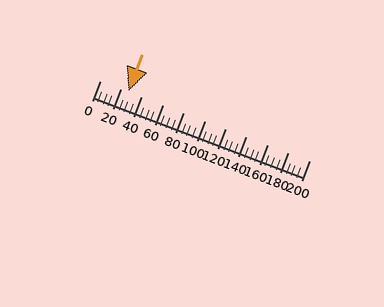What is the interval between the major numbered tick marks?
The major tick marks are spaced 20 units apart.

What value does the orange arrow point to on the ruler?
The orange arrow points to approximately 27.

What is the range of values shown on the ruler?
The ruler shows values from 0 to 200.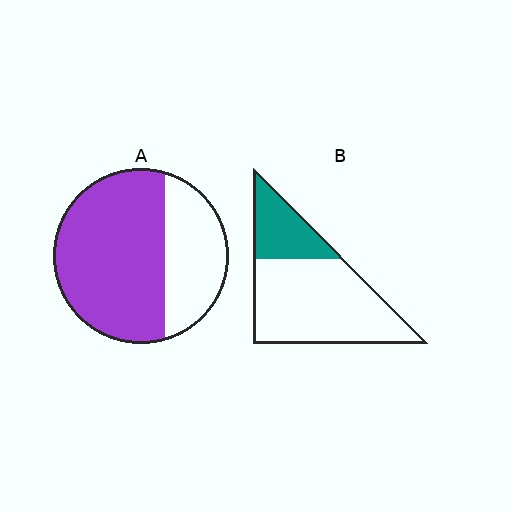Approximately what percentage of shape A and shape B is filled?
A is approximately 65% and B is approximately 25%.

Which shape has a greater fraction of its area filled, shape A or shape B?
Shape A.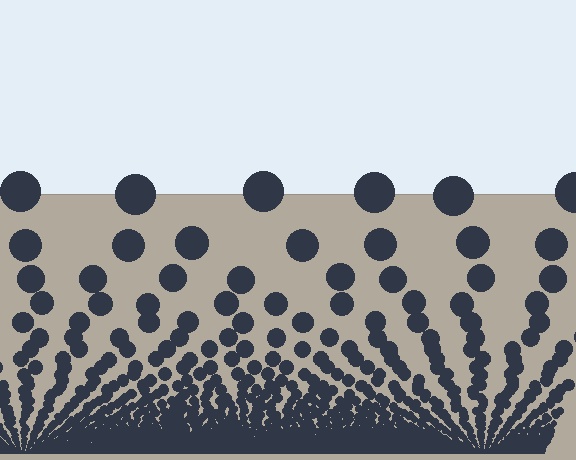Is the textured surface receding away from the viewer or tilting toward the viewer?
The surface appears to tilt toward the viewer. Texture elements get larger and sparser toward the top.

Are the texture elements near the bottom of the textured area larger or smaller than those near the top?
Smaller. The gradient is inverted — elements near the bottom are smaller and denser.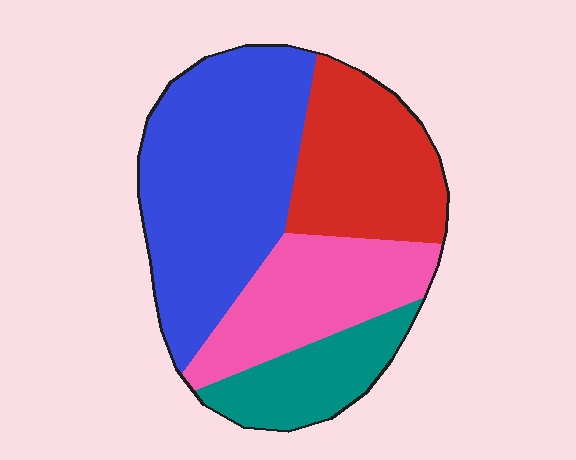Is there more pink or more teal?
Pink.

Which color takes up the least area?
Teal, at roughly 15%.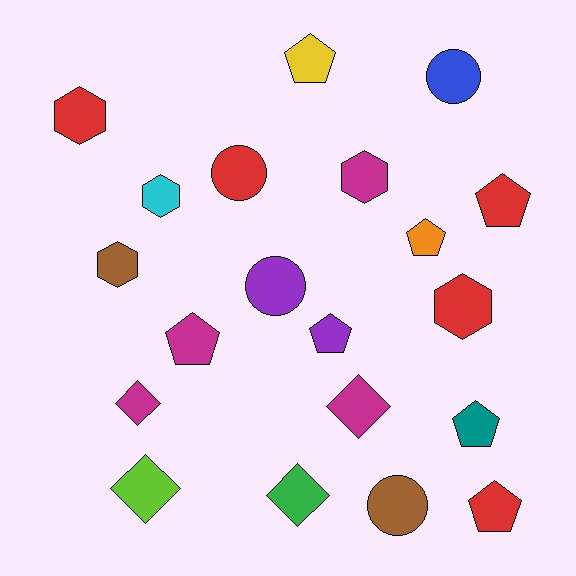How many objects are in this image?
There are 20 objects.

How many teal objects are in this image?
There is 1 teal object.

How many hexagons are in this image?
There are 5 hexagons.